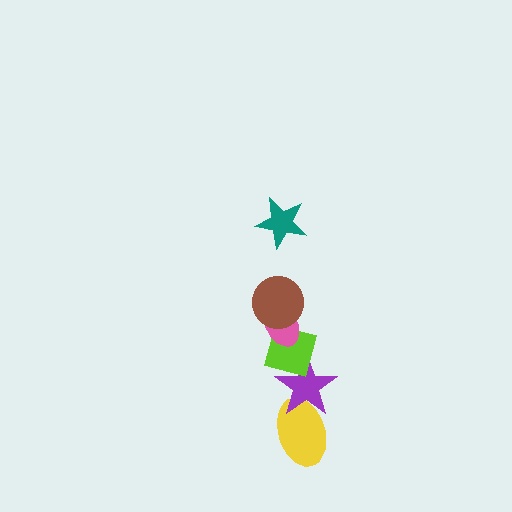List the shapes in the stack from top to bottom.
From top to bottom: the teal star, the brown circle, the pink ellipse, the lime square, the purple star, the yellow ellipse.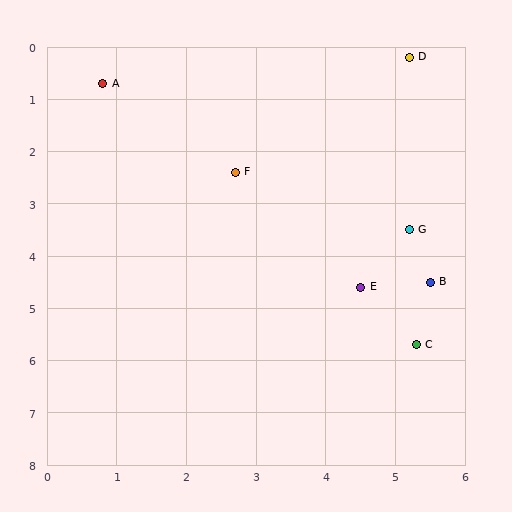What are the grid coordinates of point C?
Point C is at approximately (5.3, 5.7).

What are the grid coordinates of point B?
Point B is at approximately (5.5, 4.5).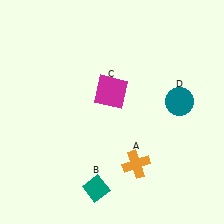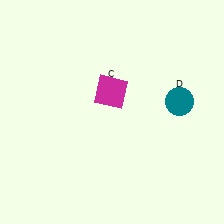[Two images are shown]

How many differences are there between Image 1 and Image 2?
There are 2 differences between the two images.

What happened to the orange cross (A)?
The orange cross (A) was removed in Image 2. It was in the bottom-right area of Image 1.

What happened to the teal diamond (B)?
The teal diamond (B) was removed in Image 2. It was in the bottom-left area of Image 1.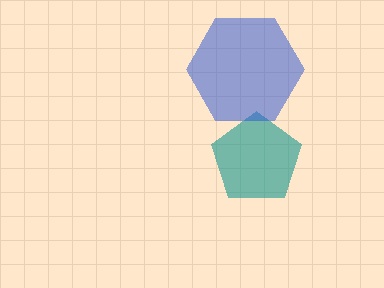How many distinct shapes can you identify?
There are 2 distinct shapes: a teal pentagon, a blue hexagon.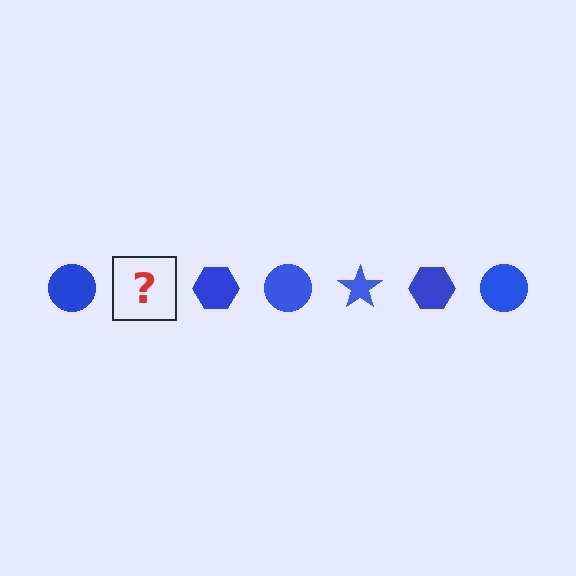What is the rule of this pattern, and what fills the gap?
The rule is that the pattern cycles through circle, star, hexagon shapes in blue. The gap should be filled with a blue star.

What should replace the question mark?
The question mark should be replaced with a blue star.